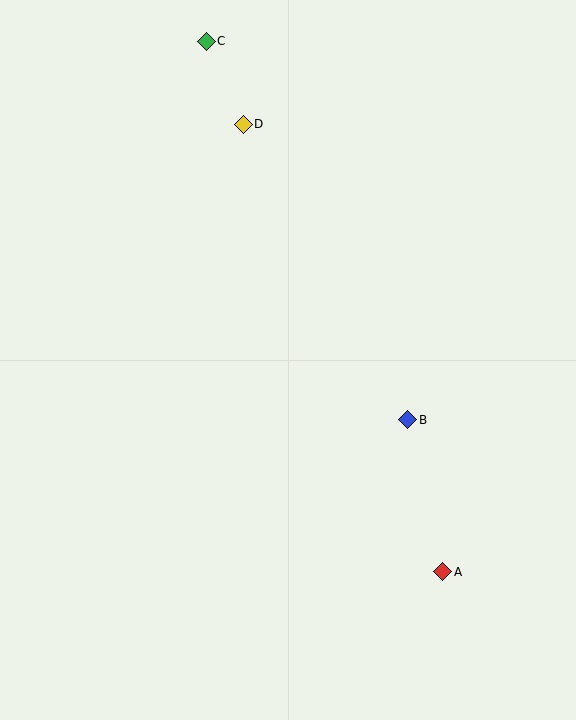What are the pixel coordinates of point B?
Point B is at (408, 420).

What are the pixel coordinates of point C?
Point C is at (206, 41).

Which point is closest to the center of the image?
Point B at (408, 420) is closest to the center.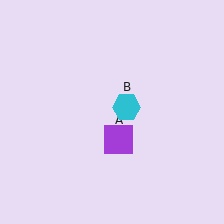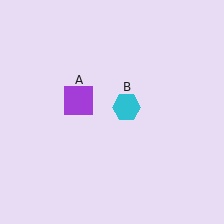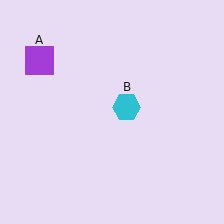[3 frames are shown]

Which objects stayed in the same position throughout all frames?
Cyan hexagon (object B) remained stationary.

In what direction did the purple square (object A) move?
The purple square (object A) moved up and to the left.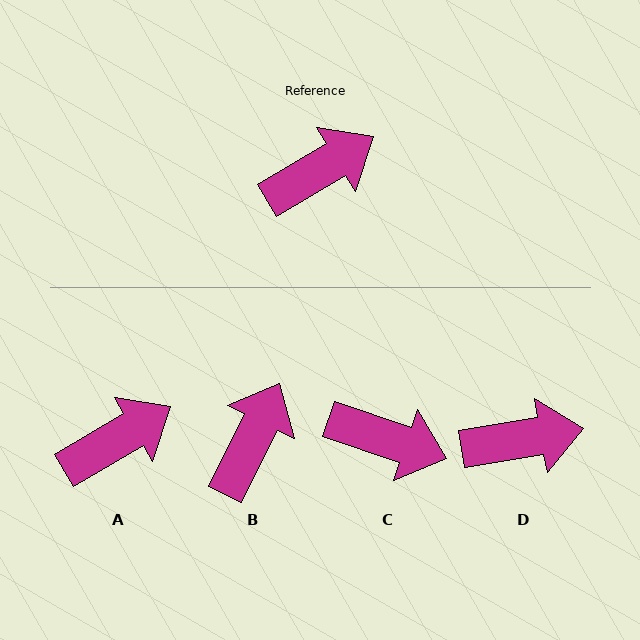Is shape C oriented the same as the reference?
No, it is off by about 50 degrees.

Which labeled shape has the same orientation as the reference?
A.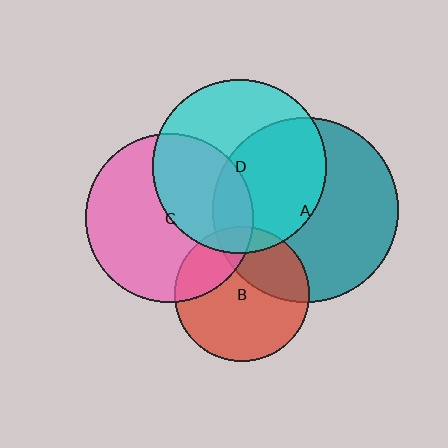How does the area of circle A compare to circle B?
Approximately 1.9 times.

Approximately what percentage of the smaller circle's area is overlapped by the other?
Approximately 50%.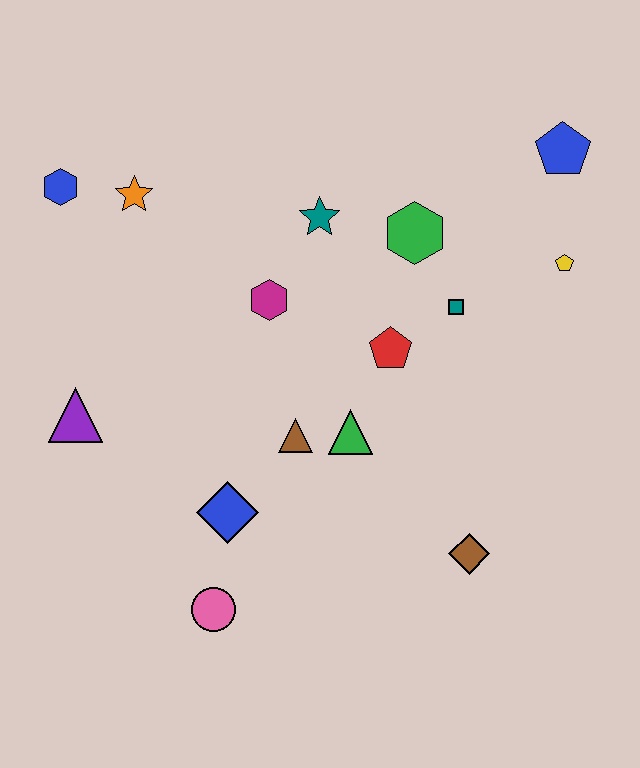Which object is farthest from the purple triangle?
The blue pentagon is farthest from the purple triangle.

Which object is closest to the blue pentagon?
The yellow pentagon is closest to the blue pentagon.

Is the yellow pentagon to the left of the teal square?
No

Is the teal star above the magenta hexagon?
Yes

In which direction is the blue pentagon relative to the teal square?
The blue pentagon is above the teal square.